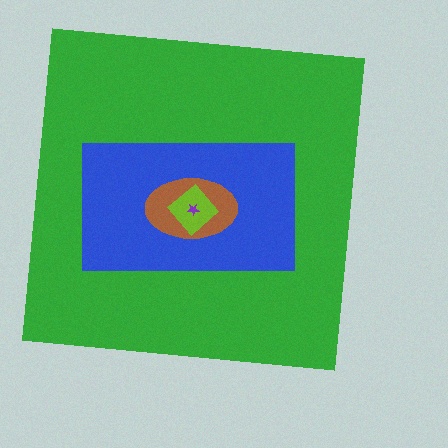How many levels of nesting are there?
5.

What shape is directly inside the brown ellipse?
The lime diamond.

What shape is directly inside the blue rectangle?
The brown ellipse.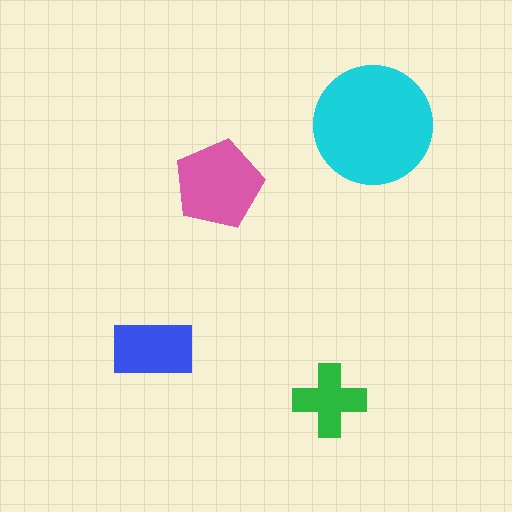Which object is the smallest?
The green cross.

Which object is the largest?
The cyan circle.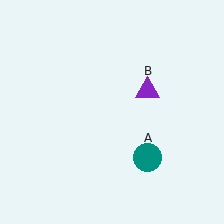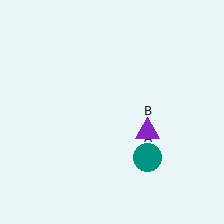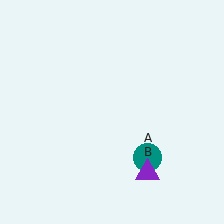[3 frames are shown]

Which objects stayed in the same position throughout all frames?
Teal circle (object A) remained stationary.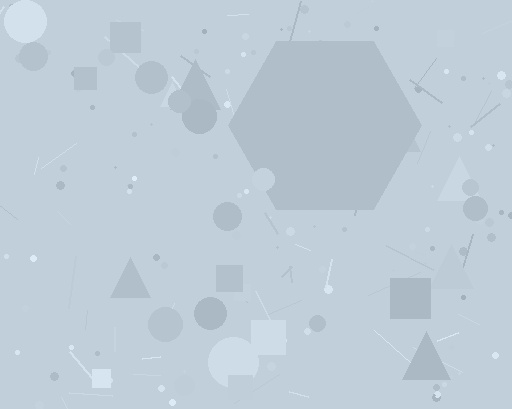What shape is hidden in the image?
A hexagon is hidden in the image.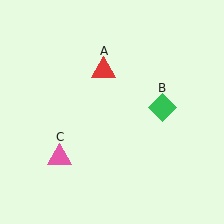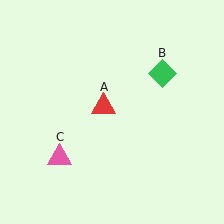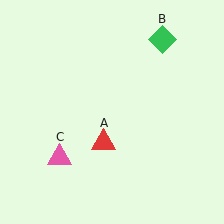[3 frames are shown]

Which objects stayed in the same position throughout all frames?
Pink triangle (object C) remained stationary.